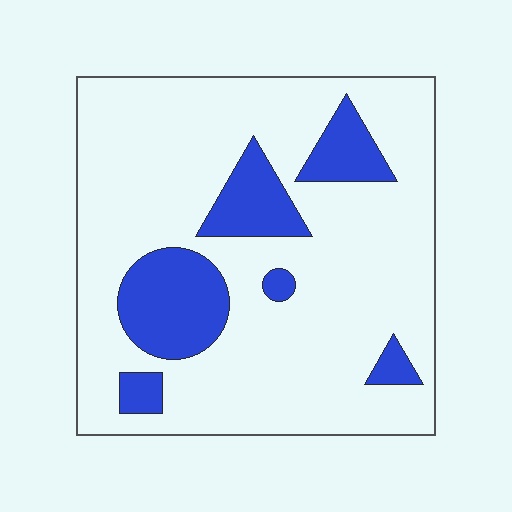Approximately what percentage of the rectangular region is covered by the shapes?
Approximately 20%.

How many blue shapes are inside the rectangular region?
6.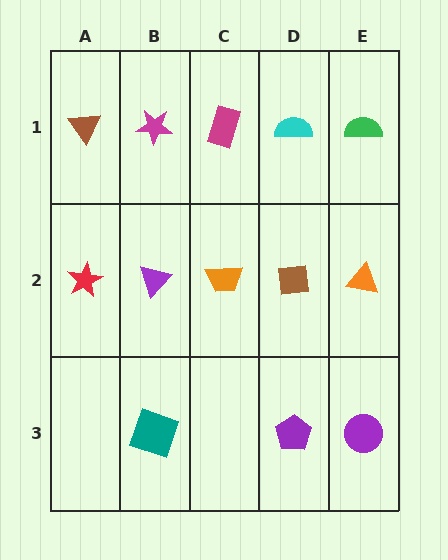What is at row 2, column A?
A red star.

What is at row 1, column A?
A brown triangle.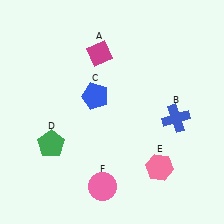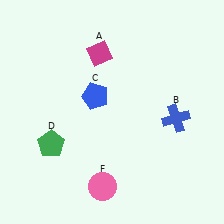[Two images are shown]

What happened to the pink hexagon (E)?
The pink hexagon (E) was removed in Image 2. It was in the bottom-right area of Image 1.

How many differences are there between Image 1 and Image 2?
There is 1 difference between the two images.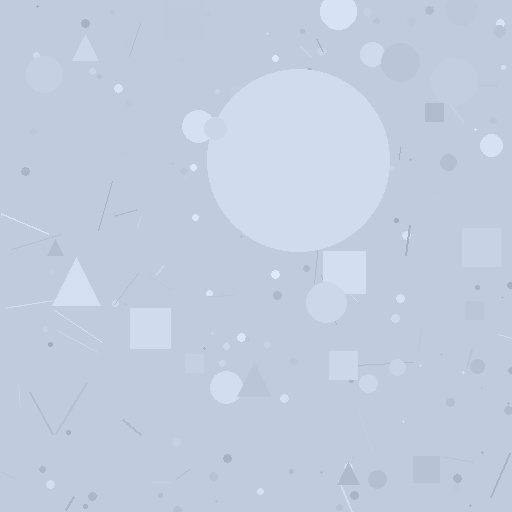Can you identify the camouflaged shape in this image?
The camouflaged shape is a circle.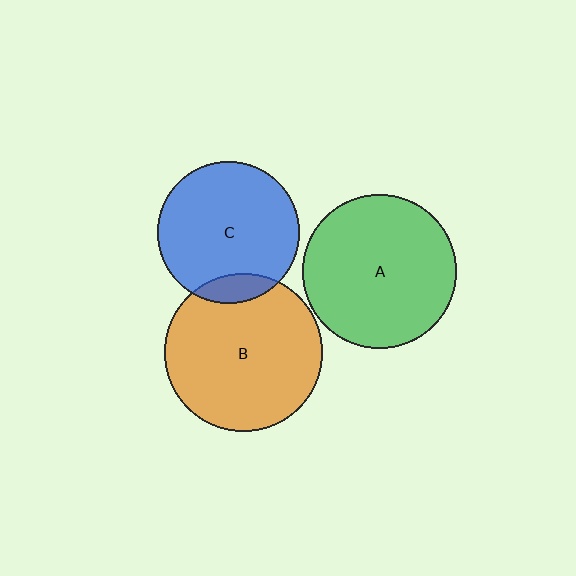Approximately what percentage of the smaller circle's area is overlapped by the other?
Approximately 10%.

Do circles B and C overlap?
Yes.